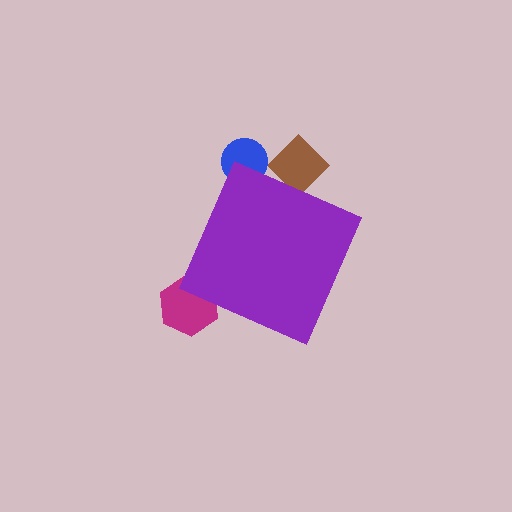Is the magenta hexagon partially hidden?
Yes, the magenta hexagon is partially hidden behind the purple diamond.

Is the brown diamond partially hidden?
Yes, the brown diamond is partially hidden behind the purple diamond.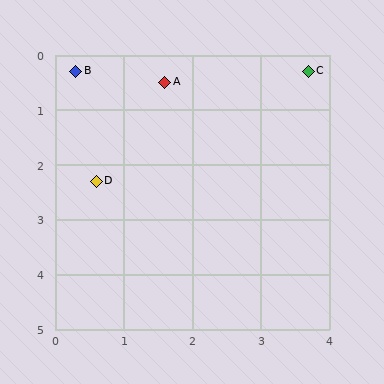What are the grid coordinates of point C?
Point C is at approximately (3.7, 0.3).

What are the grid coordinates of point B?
Point B is at approximately (0.3, 0.3).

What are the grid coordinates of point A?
Point A is at approximately (1.6, 0.5).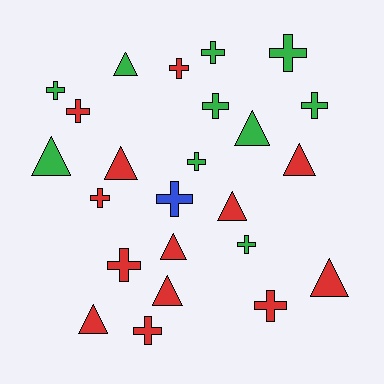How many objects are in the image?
There are 24 objects.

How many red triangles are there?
There are 7 red triangles.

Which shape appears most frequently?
Cross, with 14 objects.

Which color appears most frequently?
Red, with 13 objects.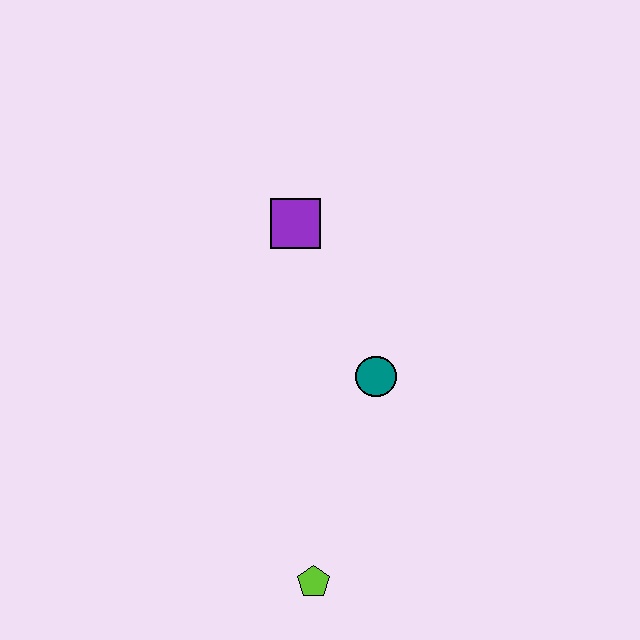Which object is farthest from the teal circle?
The lime pentagon is farthest from the teal circle.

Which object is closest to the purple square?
The teal circle is closest to the purple square.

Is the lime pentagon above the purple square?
No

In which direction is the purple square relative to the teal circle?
The purple square is above the teal circle.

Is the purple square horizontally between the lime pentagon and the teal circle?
No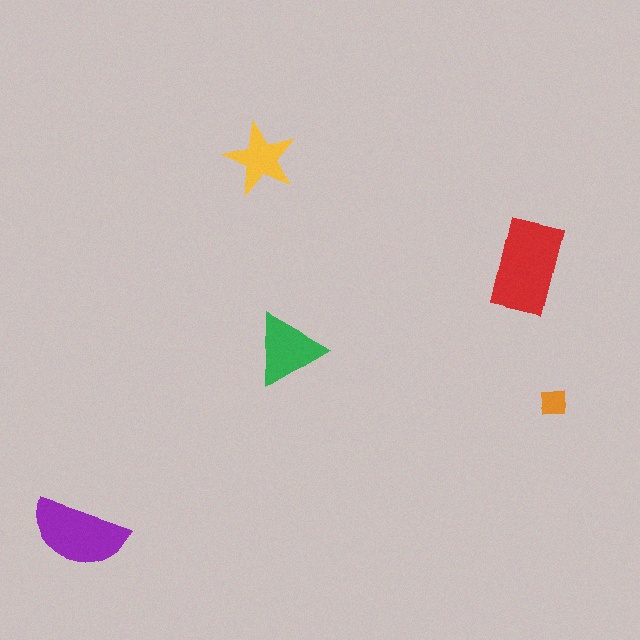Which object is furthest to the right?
The orange square is rightmost.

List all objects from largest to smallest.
The red rectangle, the purple semicircle, the green triangle, the yellow star, the orange square.